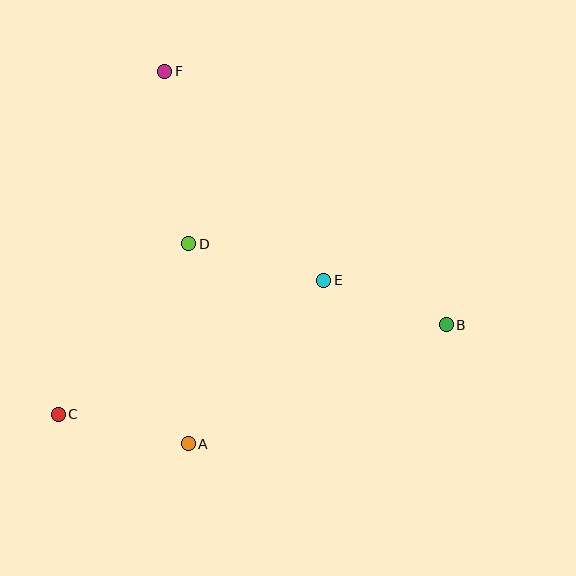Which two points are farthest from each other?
Points B and C are farthest from each other.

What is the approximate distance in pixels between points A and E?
The distance between A and E is approximately 212 pixels.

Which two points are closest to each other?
Points B and E are closest to each other.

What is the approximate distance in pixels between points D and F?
The distance between D and F is approximately 174 pixels.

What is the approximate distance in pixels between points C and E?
The distance between C and E is approximately 297 pixels.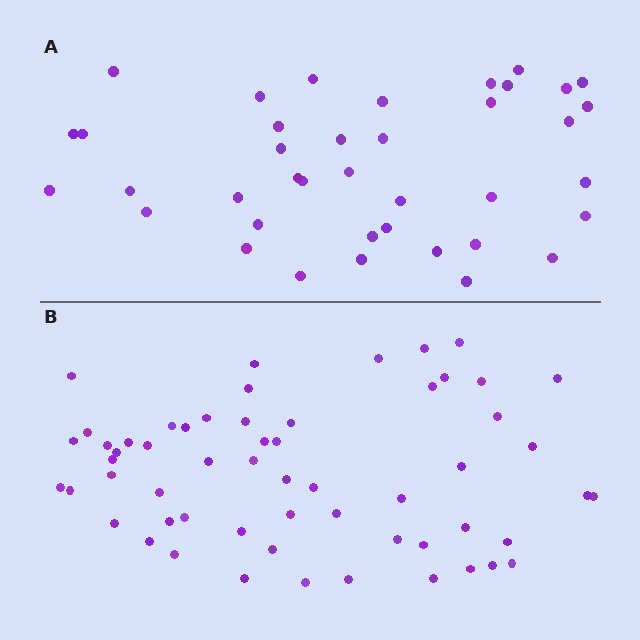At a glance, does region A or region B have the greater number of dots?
Region B (the bottom region) has more dots.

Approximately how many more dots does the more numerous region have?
Region B has approximately 20 more dots than region A.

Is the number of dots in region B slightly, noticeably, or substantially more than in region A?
Region B has substantially more. The ratio is roughly 1.5 to 1.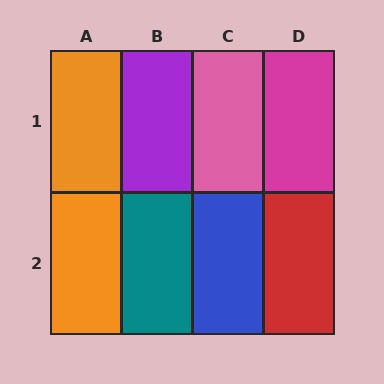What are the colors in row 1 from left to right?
Orange, purple, pink, magenta.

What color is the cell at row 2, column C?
Blue.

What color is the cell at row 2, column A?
Orange.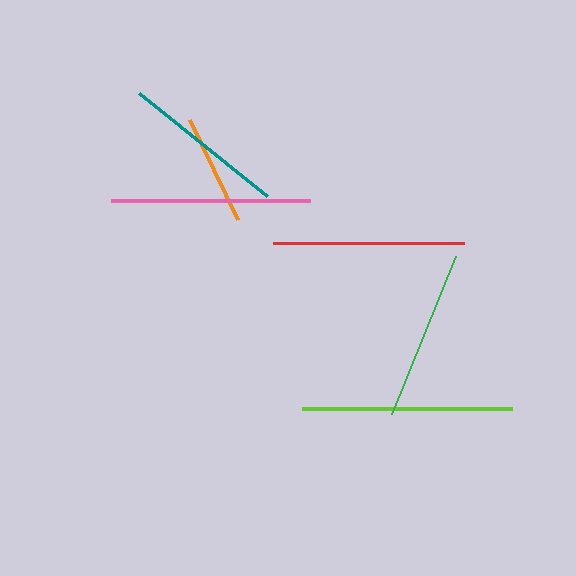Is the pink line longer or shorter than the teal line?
The pink line is longer than the teal line.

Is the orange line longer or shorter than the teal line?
The teal line is longer than the orange line.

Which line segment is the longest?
The lime line is the longest at approximately 210 pixels.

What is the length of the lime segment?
The lime segment is approximately 210 pixels long.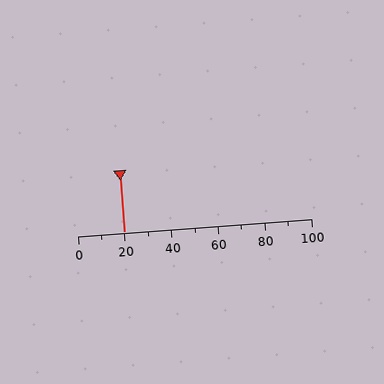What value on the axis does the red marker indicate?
The marker indicates approximately 20.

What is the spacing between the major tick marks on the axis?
The major ticks are spaced 20 apart.